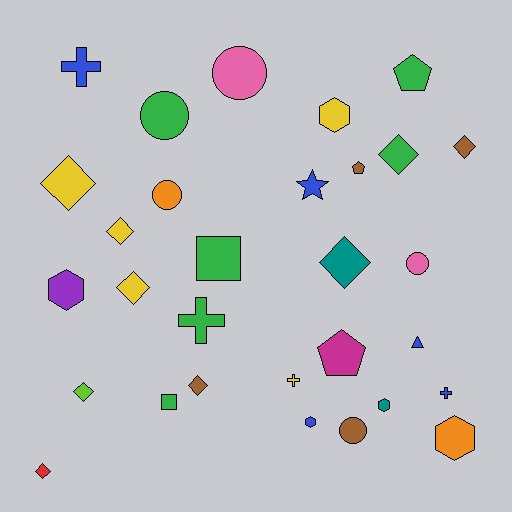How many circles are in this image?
There are 5 circles.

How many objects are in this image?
There are 30 objects.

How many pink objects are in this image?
There are 2 pink objects.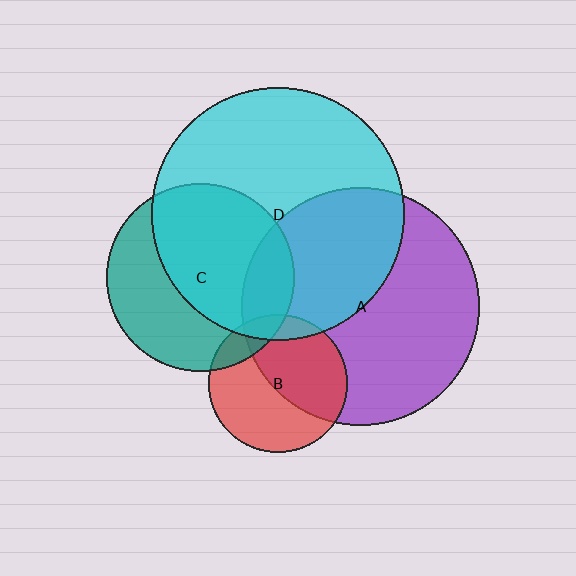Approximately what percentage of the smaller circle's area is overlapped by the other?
Approximately 15%.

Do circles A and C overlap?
Yes.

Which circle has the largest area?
Circle D (cyan).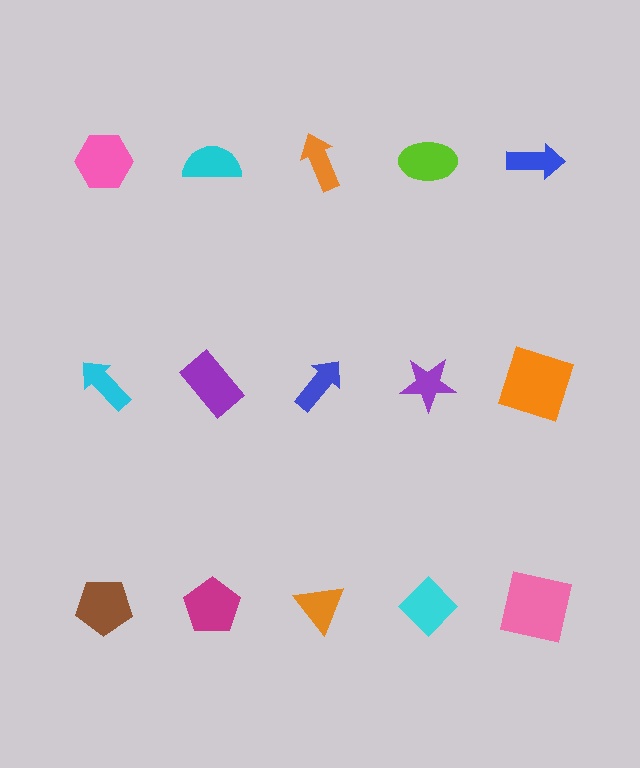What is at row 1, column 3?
An orange arrow.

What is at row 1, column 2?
A cyan semicircle.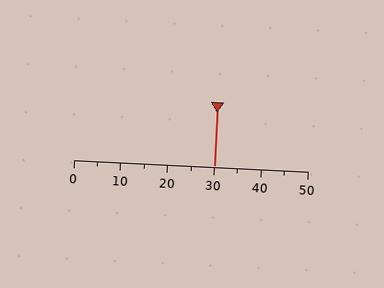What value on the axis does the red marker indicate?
The marker indicates approximately 30.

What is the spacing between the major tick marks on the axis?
The major ticks are spaced 10 apart.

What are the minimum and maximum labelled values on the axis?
The axis runs from 0 to 50.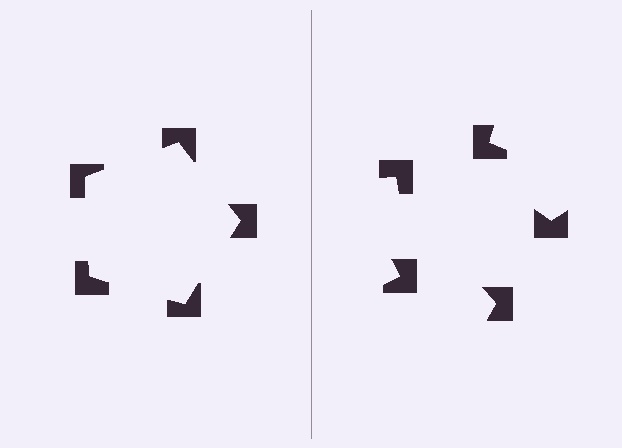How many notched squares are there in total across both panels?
10 — 5 on each side.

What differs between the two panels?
The notched squares are positioned identically on both sides; only the wedge orientations differ. On the left they align to a pentagon; on the right they are misaligned.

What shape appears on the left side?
An illusory pentagon.